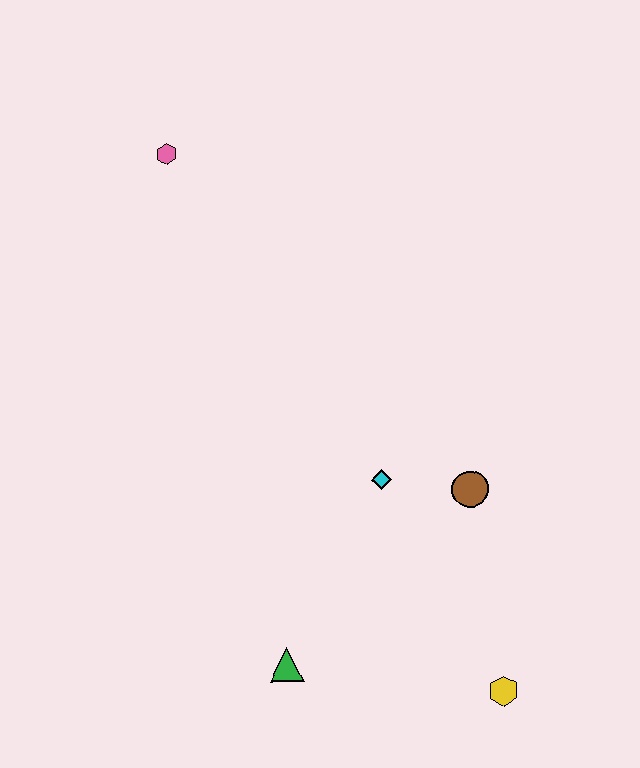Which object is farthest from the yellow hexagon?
The pink hexagon is farthest from the yellow hexagon.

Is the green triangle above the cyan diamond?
No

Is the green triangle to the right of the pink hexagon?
Yes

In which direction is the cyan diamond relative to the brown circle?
The cyan diamond is to the left of the brown circle.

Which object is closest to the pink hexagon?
The cyan diamond is closest to the pink hexagon.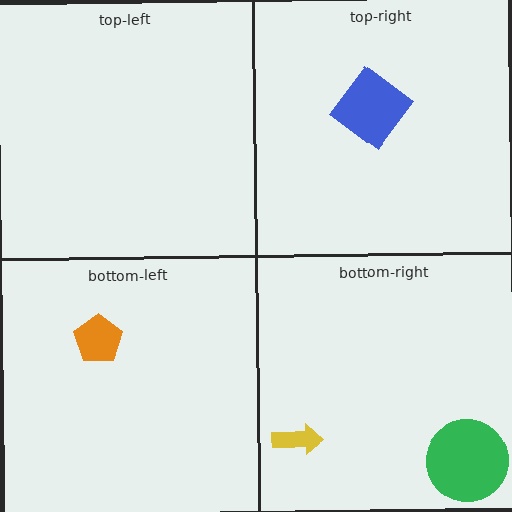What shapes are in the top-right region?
The blue diamond.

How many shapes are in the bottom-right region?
2.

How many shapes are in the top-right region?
1.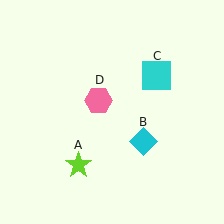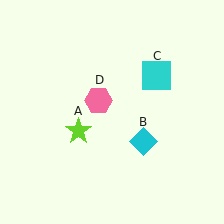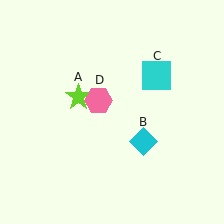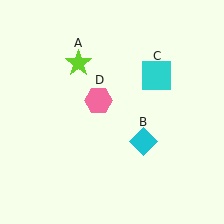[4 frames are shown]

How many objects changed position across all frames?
1 object changed position: lime star (object A).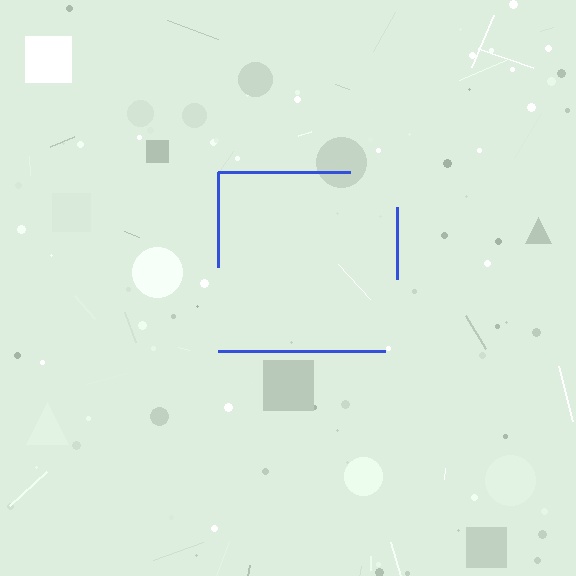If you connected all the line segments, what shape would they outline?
They would outline a square.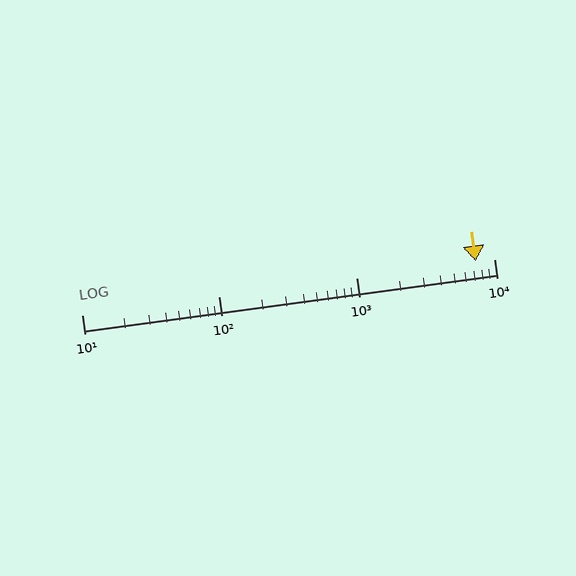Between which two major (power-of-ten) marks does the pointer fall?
The pointer is between 1000 and 10000.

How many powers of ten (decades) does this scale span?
The scale spans 3 decades, from 10 to 10000.